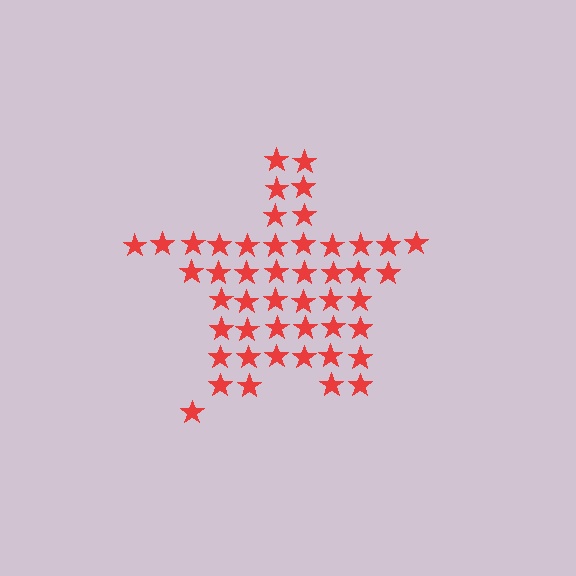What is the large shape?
The large shape is a star.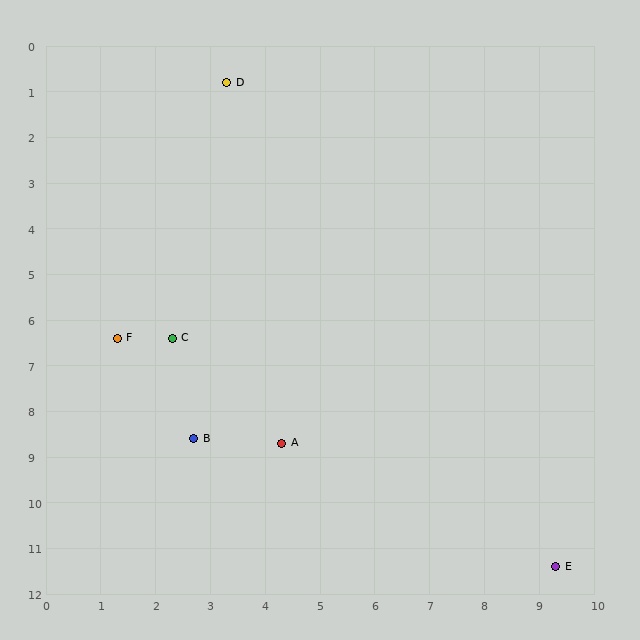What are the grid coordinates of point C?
Point C is at approximately (2.3, 6.4).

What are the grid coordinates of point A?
Point A is at approximately (4.3, 8.7).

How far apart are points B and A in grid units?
Points B and A are about 1.6 grid units apart.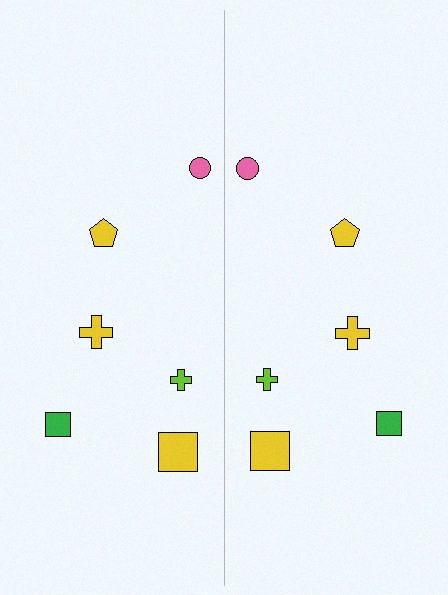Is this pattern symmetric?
Yes, this pattern has bilateral (reflection) symmetry.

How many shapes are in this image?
There are 12 shapes in this image.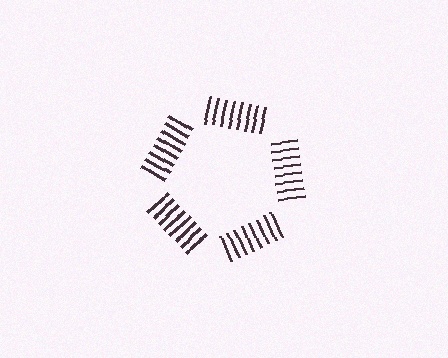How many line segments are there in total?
40 — 8 along each of the 5 edges.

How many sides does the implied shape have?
5 sides — the line-ends trace a pentagon.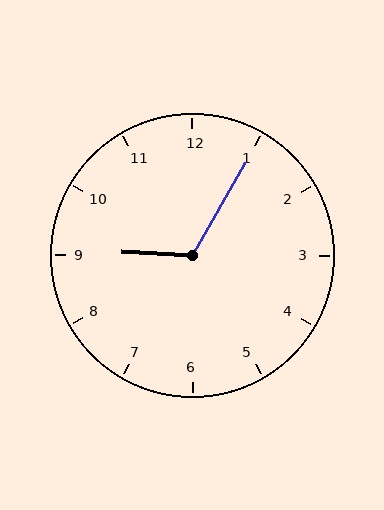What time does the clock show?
9:05.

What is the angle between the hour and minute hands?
Approximately 118 degrees.